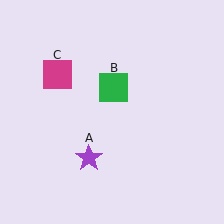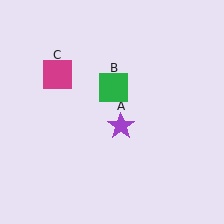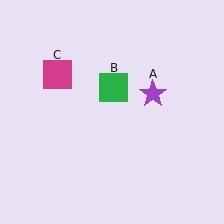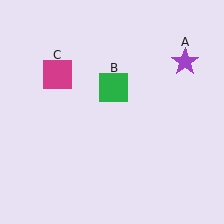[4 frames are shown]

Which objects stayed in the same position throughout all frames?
Green square (object B) and magenta square (object C) remained stationary.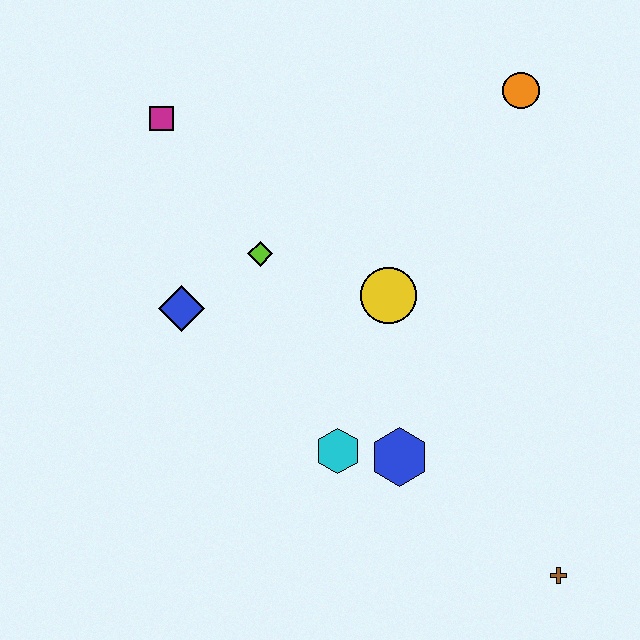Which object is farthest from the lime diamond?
The brown cross is farthest from the lime diamond.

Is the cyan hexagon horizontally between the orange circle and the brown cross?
No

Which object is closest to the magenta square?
The lime diamond is closest to the magenta square.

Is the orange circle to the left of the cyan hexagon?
No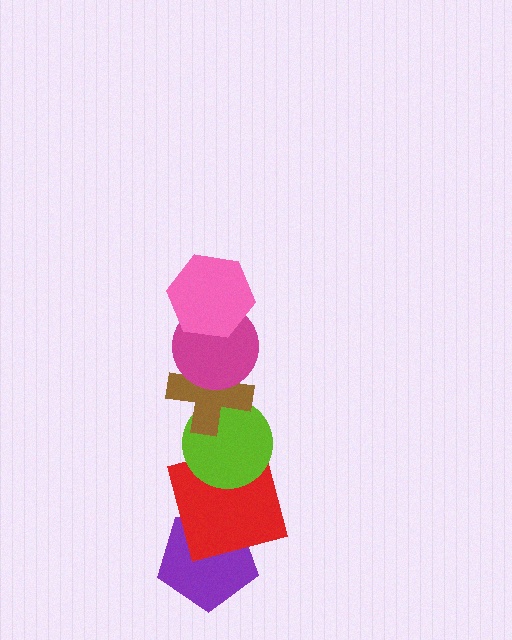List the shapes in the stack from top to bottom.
From top to bottom: the pink hexagon, the magenta circle, the brown cross, the lime circle, the red square, the purple pentagon.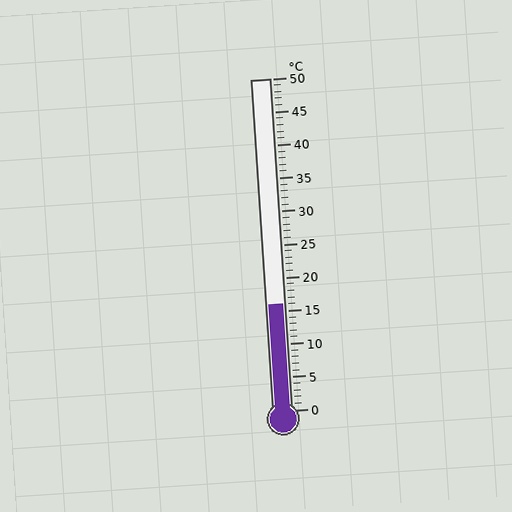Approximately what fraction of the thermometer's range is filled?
The thermometer is filled to approximately 30% of its range.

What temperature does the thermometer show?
The thermometer shows approximately 16°C.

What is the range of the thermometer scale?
The thermometer scale ranges from 0°C to 50°C.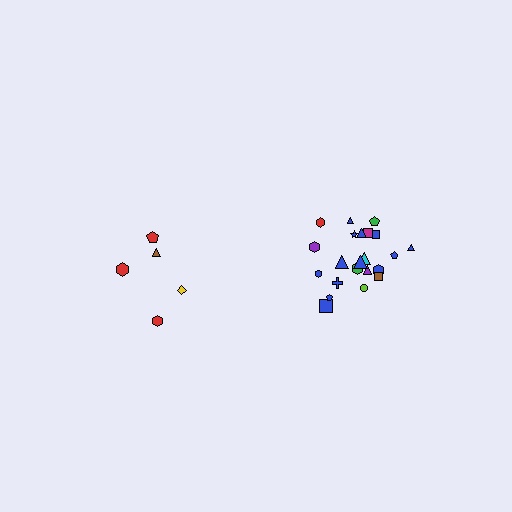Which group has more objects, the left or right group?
The right group.